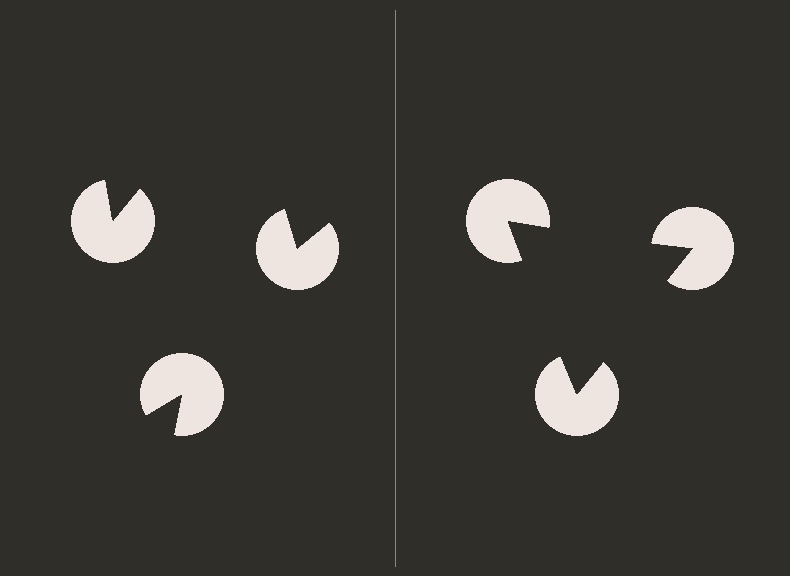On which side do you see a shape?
An illusory triangle appears on the right side. On the left side the wedge cuts are rotated, so no coherent shape forms.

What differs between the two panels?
The pac-man discs are positioned identically on both sides; only the wedge orientations differ. On the right they align to a triangle; on the left they are misaligned.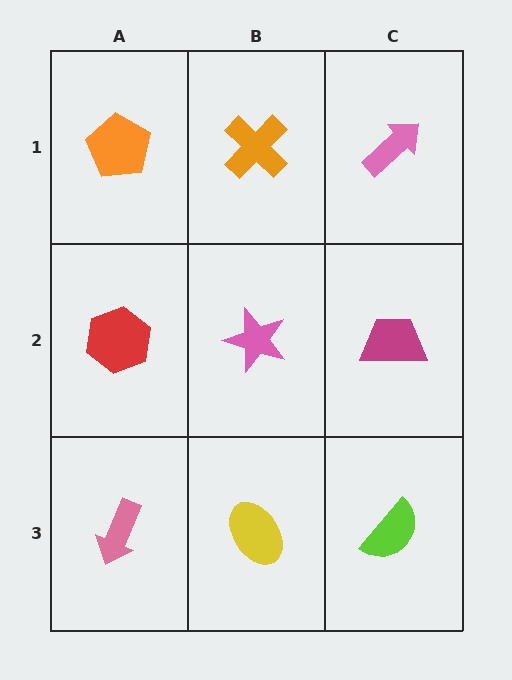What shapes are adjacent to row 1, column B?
A pink star (row 2, column B), an orange pentagon (row 1, column A), a pink arrow (row 1, column C).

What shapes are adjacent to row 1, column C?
A magenta trapezoid (row 2, column C), an orange cross (row 1, column B).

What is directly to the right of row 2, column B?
A magenta trapezoid.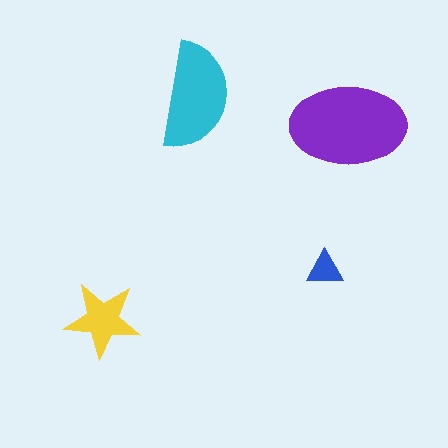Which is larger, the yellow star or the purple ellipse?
The purple ellipse.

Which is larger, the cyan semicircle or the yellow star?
The cyan semicircle.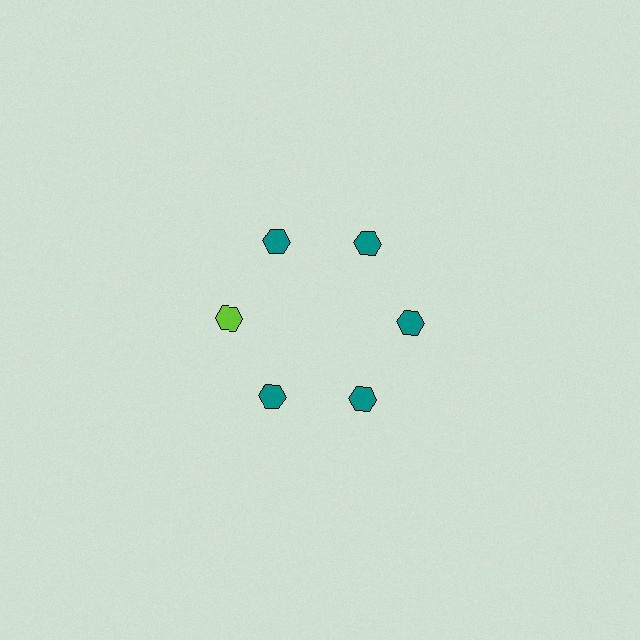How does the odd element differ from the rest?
It has a different color: lime instead of teal.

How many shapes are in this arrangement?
There are 6 shapes arranged in a ring pattern.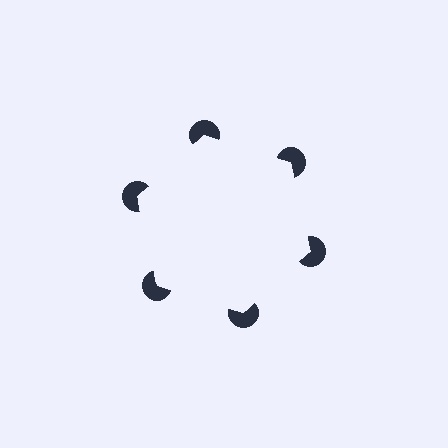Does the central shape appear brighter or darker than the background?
It typically appears slightly brighter than the background, even though no actual brightness change is drawn.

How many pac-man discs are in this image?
There are 6 — one at each vertex of the illusory hexagon.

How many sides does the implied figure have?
6 sides.